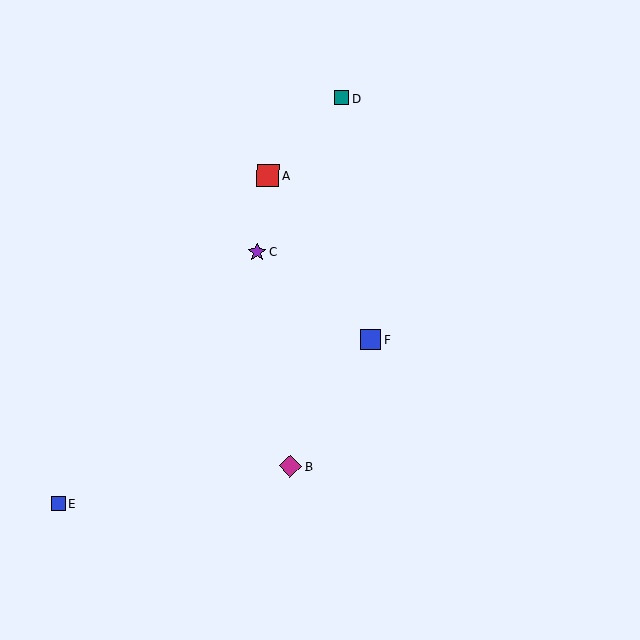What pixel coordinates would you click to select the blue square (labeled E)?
Click at (58, 503) to select the blue square E.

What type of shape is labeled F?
Shape F is a blue square.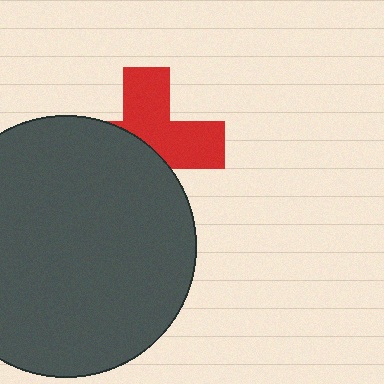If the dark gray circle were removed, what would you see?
You would see the complete red cross.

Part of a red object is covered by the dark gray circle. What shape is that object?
It is a cross.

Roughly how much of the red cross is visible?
About half of it is visible (roughly 50%).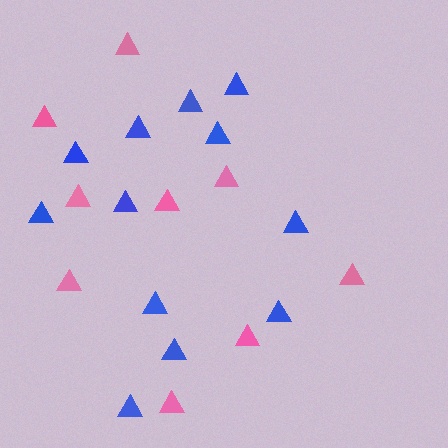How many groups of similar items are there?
There are 2 groups: one group of pink triangles (9) and one group of blue triangles (12).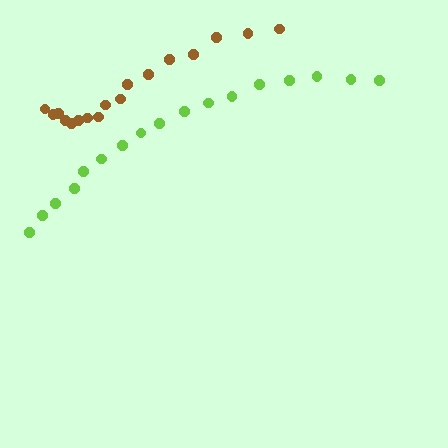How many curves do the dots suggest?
There are 2 distinct paths.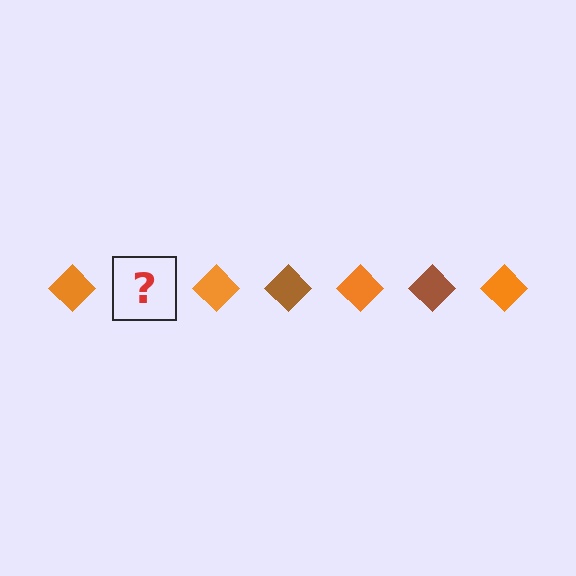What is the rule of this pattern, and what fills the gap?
The rule is that the pattern cycles through orange, brown diamonds. The gap should be filled with a brown diamond.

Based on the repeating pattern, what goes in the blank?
The blank should be a brown diamond.